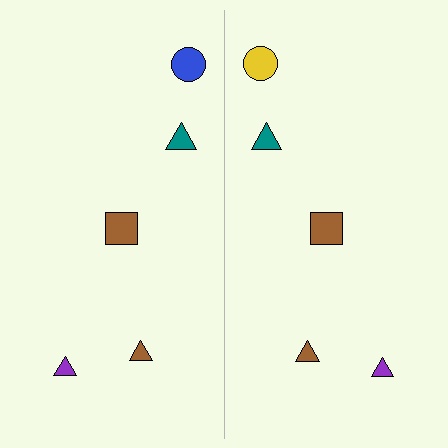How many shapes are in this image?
There are 10 shapes in this image.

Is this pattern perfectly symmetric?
No, the pattern is not perfectly symmetric. The yellow circle on the right side breaks the symmetry — its mirror counterpart is blue.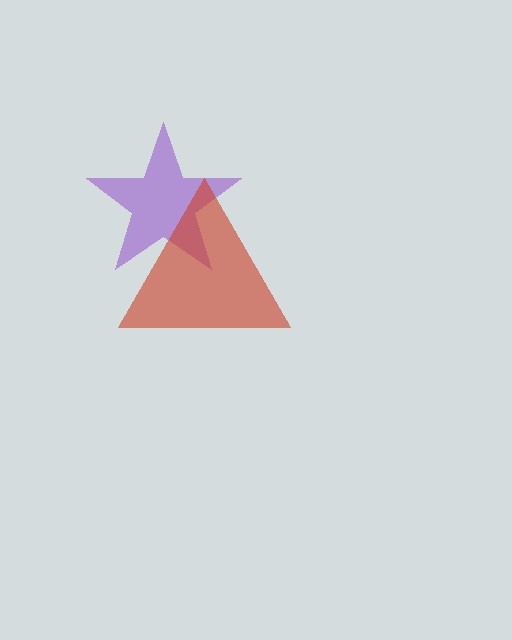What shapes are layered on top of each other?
The layered shapes are: a purple star, a red triangle.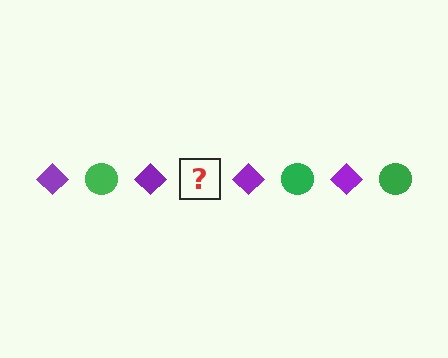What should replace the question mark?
The question mark should be replaced with a green circle.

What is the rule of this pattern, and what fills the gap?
The rule is that the pattern alternates between purple diamond and green circle. The gap should be filled with a green circle.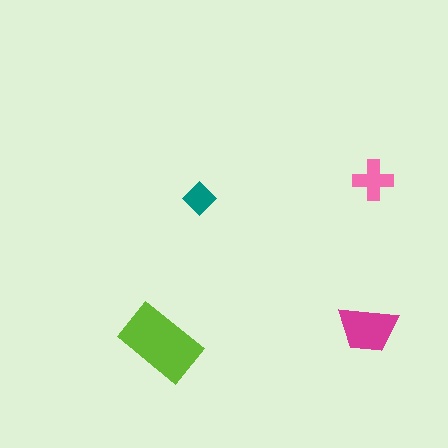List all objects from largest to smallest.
The lime rectangle, the magenta trapezoid, the pink cross, the teal diamond.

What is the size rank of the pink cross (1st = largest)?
3rd.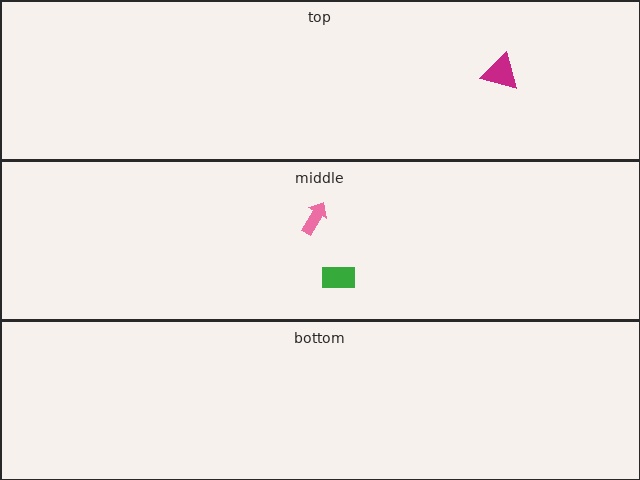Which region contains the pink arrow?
The middle region.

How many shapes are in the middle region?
2.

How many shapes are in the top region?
1.